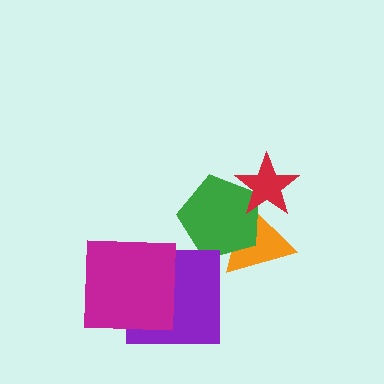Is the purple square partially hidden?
Yes, it is partially covered by another shape.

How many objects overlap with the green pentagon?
2 objects overlap with the green pentagon.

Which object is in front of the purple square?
The magenta square is in front of the purple square.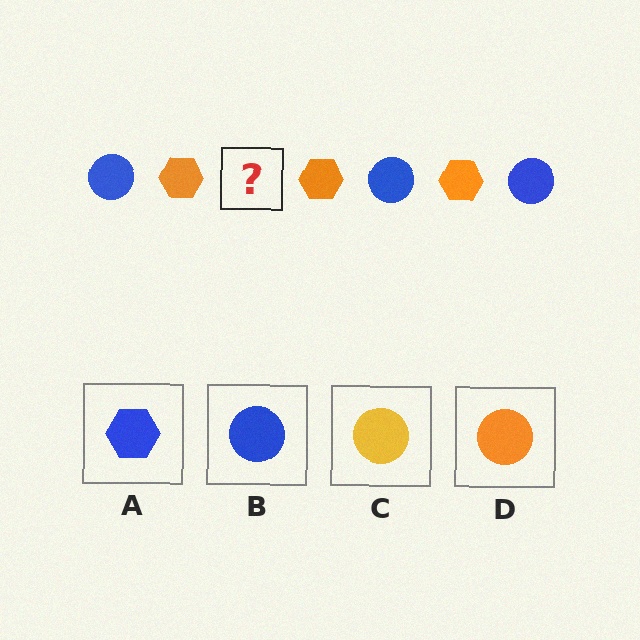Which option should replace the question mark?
Option B.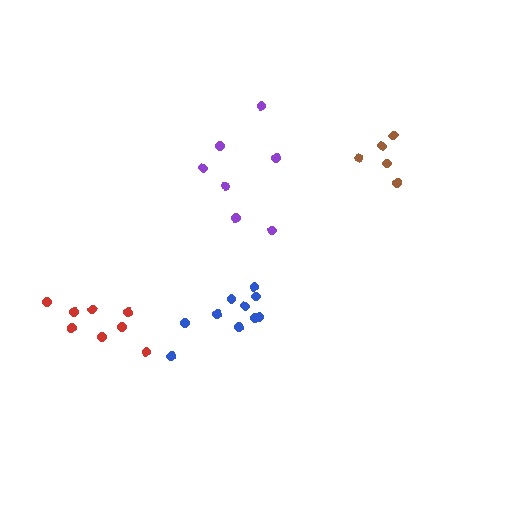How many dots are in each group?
Group 1: 5 dots, Group 2: 8 dots, Group 3: 10 dots, Group 4: 7 dots (30 total).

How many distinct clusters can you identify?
There are 4 distinct clusters.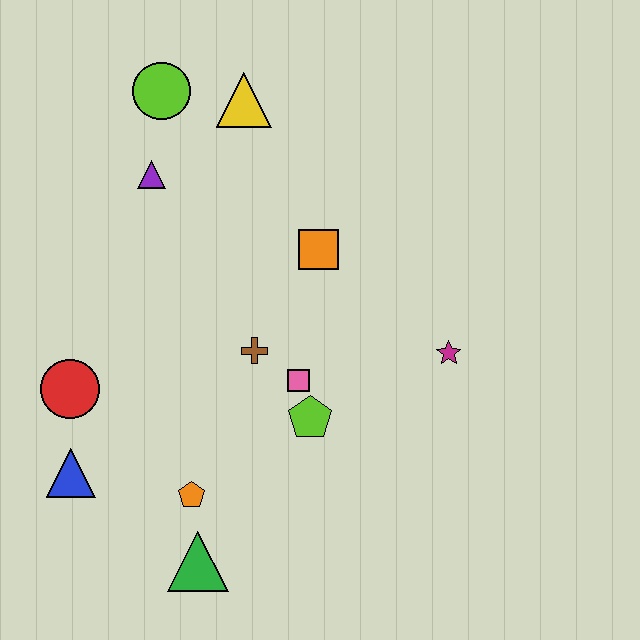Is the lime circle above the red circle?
Yes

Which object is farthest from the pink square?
The lime circle is farthest from the pink square.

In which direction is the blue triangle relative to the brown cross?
The blue triangle is to the left of the brown cross.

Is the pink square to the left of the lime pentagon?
Yes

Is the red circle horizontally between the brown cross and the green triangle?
No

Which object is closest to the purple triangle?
The lime circle is closest to the purple triangle.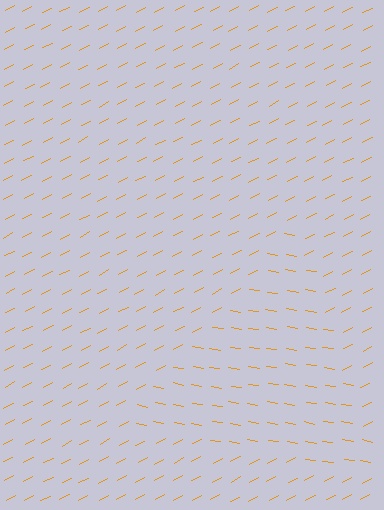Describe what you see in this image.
The image is filled with small orange line segments. A triangle region in the image has lines oriented differently from the surrounding lines, creating a visible texture boundary.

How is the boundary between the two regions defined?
The boundary is defined purely by a change in line orientation (approximately 37 degrees difference). All lines are the same color and thickness.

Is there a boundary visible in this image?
Yes, there is a texture boundary formed by a change in line orientation.